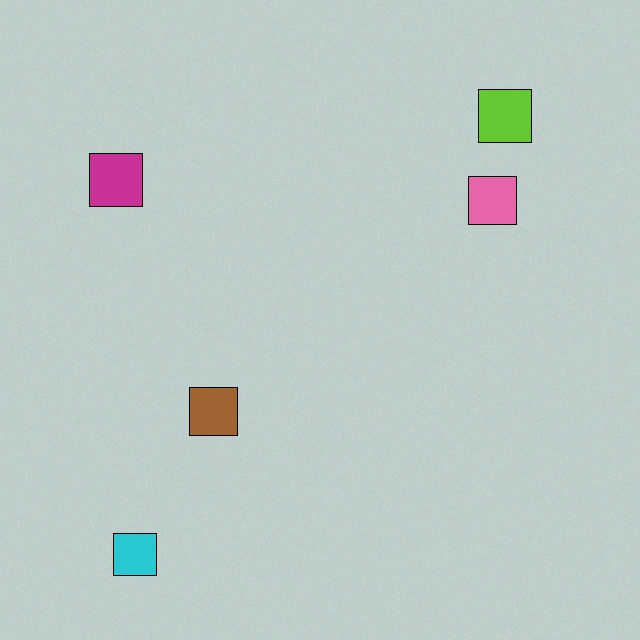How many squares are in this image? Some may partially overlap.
There are 5 squares.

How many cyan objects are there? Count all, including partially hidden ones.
There is 1 cyan object.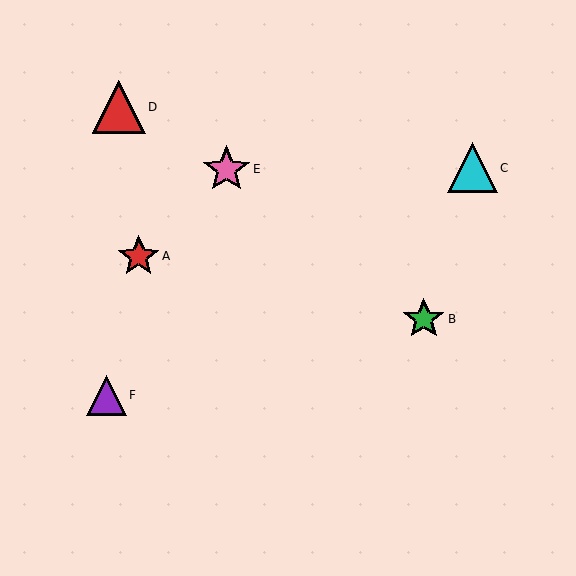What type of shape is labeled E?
Shape E is a pink star.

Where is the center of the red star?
The center of the red star is at (139, 256).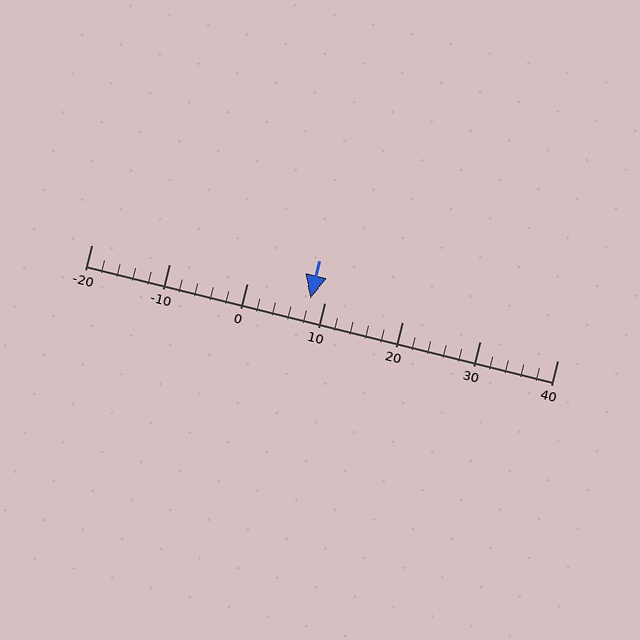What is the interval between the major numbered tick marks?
The major tick marks are spaced 10 units apart.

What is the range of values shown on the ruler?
The ruler shows values from -20 to 40.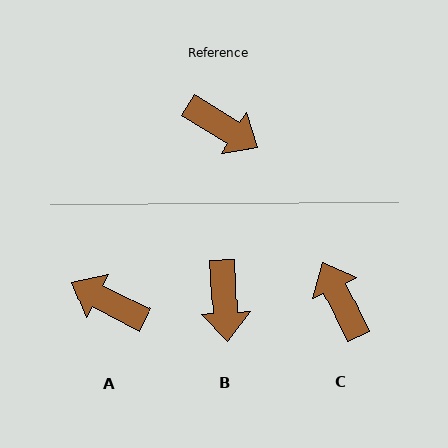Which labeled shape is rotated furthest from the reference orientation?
A, about 176 degrees away.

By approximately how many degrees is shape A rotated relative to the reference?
Approximately 176 degrees clockwise.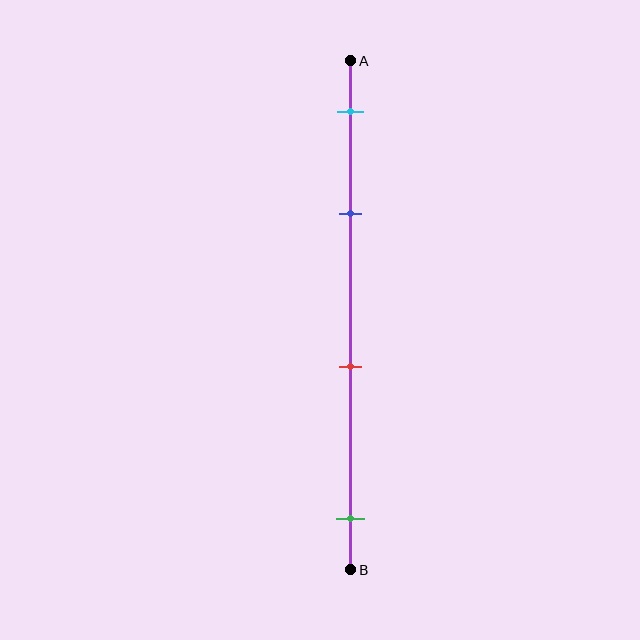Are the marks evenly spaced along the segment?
No, the marks are not evenly spaced.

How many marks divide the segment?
There are 4 marks dividing the segment.